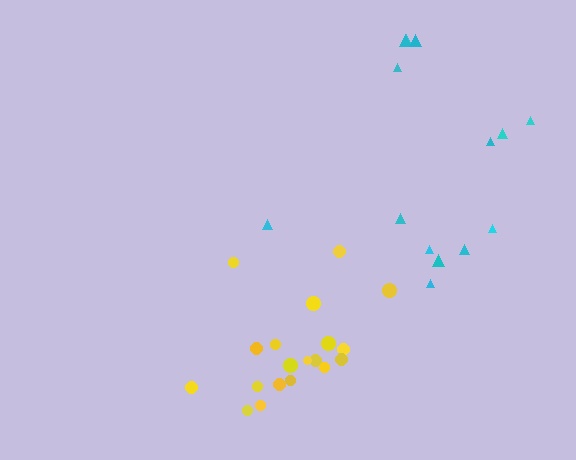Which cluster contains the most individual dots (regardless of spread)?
Yellow (19).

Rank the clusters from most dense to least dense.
yellow, cyan.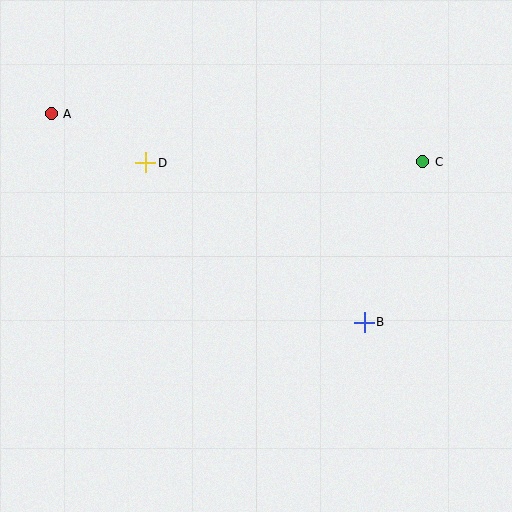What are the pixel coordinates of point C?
Point C is at (423, 162).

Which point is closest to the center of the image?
Point B at (364, 322) is closest to the center.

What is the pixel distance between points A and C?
The distance between A and C is 374 pixels.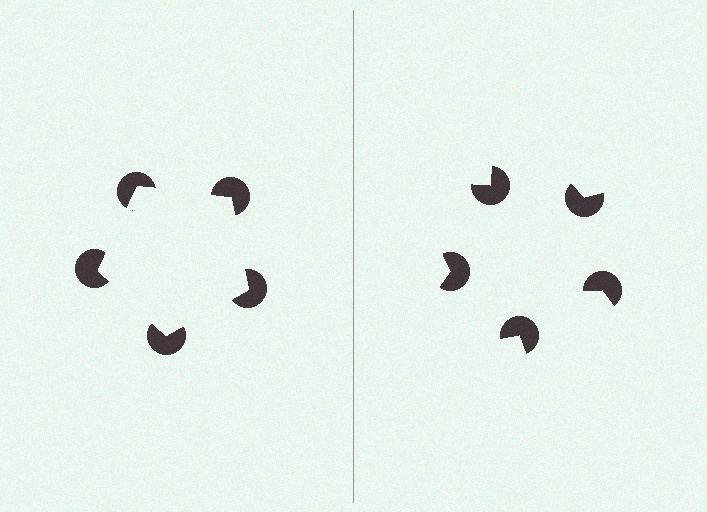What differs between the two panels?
The pac-man discs are positioned identically on both sides; only the wedge orientations differ. On the left they align to a pentagon; on the right they are misaligned.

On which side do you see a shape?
An illusory pentagon appears on the left side. On the right side the wedge cuts are rotated, so no coherent shape forms.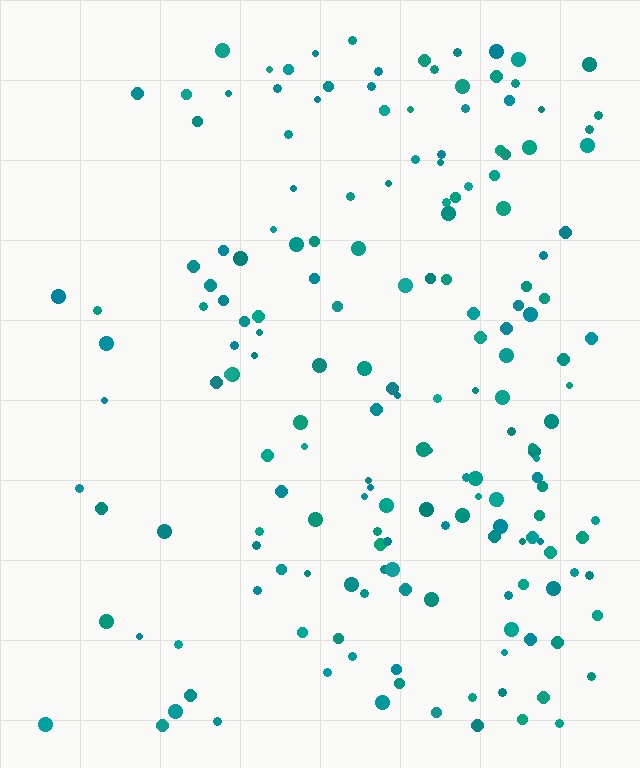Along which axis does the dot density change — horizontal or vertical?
Horizontal.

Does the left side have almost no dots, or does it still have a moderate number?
Still a moderate number, just noticeably fewer than the right.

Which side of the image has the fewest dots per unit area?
The left.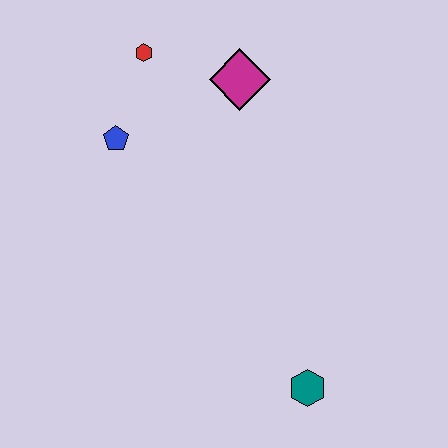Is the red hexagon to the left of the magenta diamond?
Yes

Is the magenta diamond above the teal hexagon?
Yes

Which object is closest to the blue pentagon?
The red hexagon is closest to the blue pentagon.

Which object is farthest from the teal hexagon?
The red hexagon is farthest from the teal hexagon.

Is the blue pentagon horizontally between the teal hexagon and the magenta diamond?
No